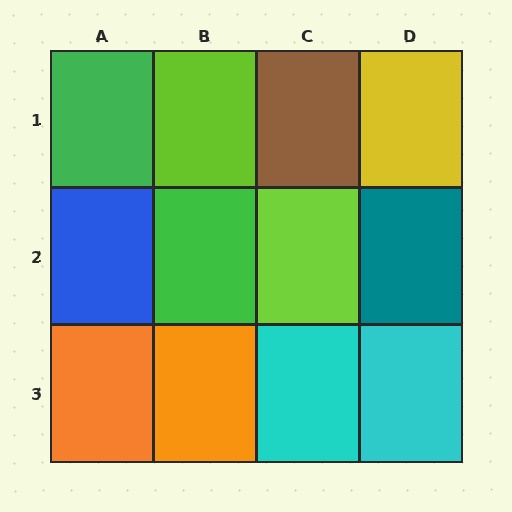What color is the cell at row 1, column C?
Brown.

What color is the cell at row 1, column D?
Yellow.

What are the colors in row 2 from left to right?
Blue, green, lime, teal.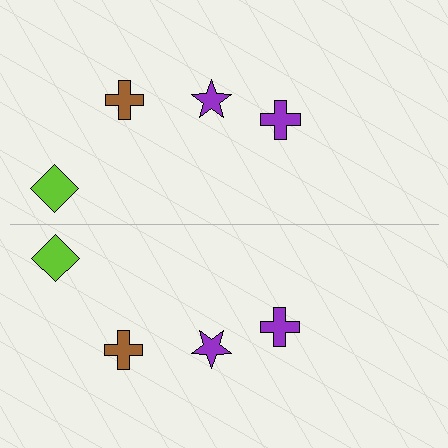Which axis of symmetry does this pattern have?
The pattern has a horizontal axis of symmetry running through the center of the image.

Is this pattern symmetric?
Yes, this pattern has bilateral (reflection) symmetry.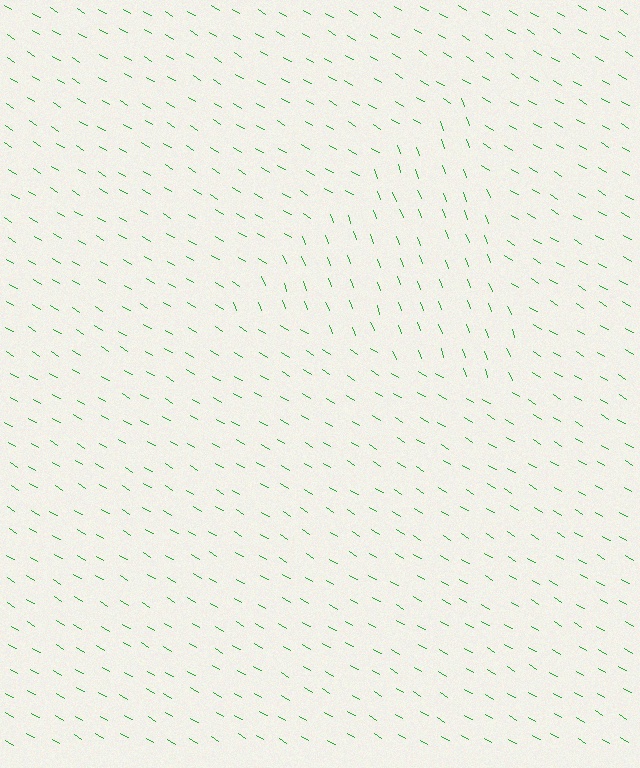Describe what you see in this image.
The image is filled with small green line segments. A triangle region in the image has lines oriented differently from the surrounding lines, creating a visible texture boundary.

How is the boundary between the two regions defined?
The boundary is defined purely by a change in line orientation (approximately 39 degrees difference). All lines are the same color and thickness.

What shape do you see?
I see a triangle.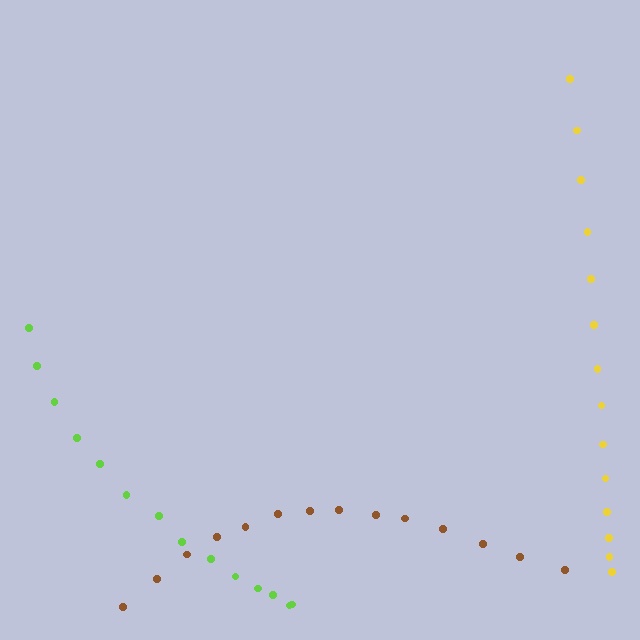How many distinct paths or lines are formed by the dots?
There are 3 distinct paths.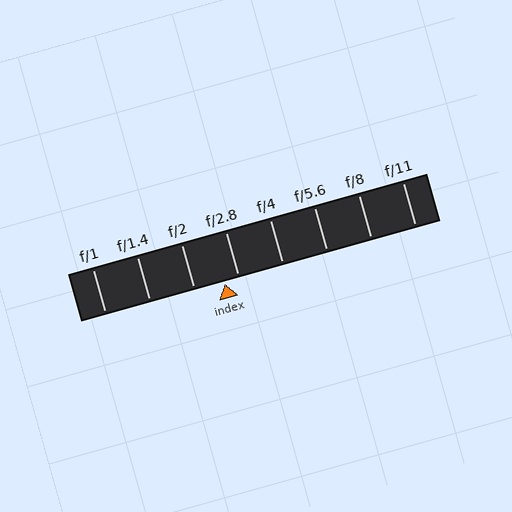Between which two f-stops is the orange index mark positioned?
The index mark is between f/2 and f/2.8.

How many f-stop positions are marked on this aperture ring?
There are 8 f-stop positions marked.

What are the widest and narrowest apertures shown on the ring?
The widest aperture shown is f/1 and the narrowest is f/11.